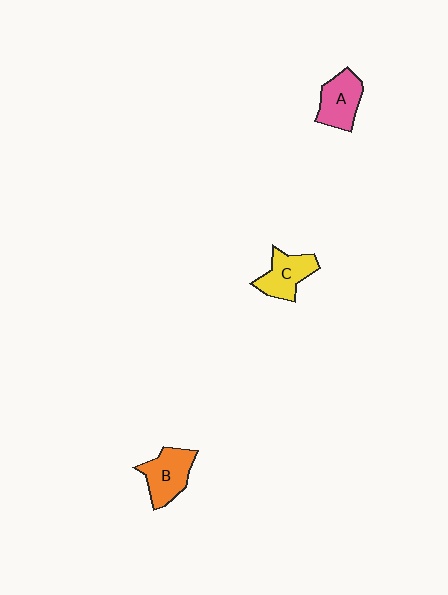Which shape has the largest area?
Shape B (orange).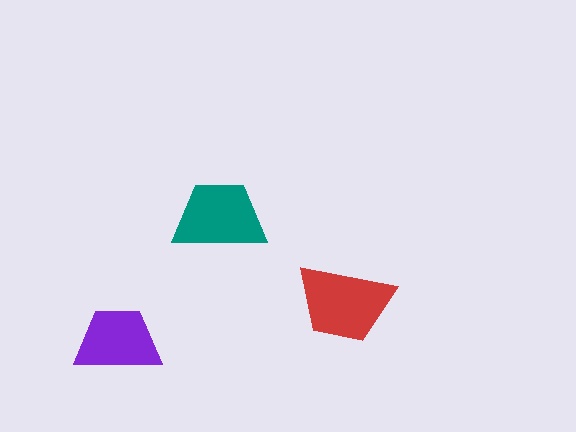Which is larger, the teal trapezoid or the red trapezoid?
The red one.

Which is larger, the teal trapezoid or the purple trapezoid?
The teal one.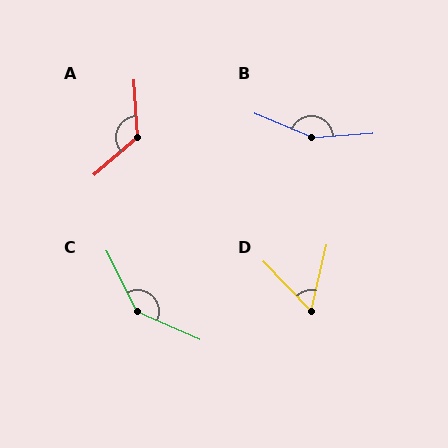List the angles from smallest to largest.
D (57°), A (127°), C (140°), B (154°).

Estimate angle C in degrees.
Approximately 140 degrees.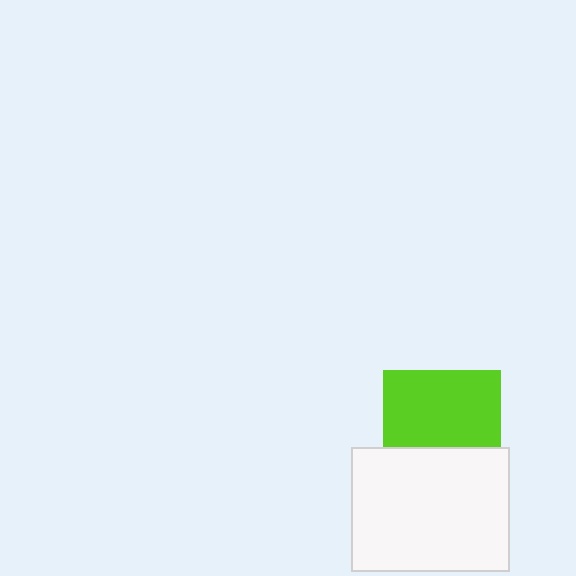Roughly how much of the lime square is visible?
Most of it is visible (roughly 66%).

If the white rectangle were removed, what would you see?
You would see the complete lime square.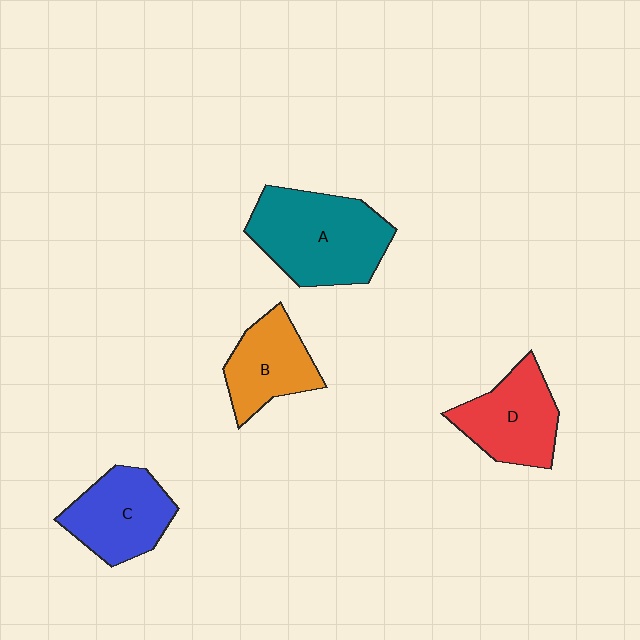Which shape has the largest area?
Shape A (teal).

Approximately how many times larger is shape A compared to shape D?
Approximately 1.4 times.